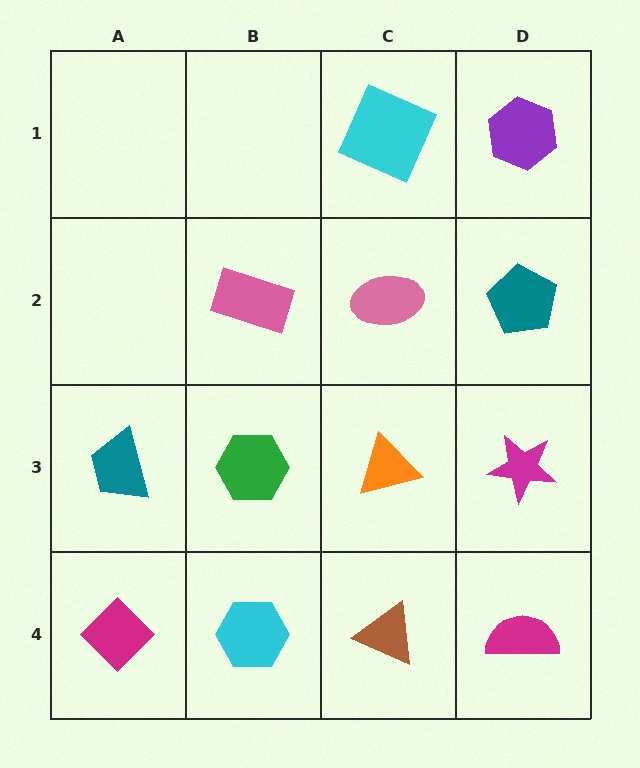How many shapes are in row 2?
3 shapes.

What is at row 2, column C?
A pink ellipse.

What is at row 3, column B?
A green hexagon.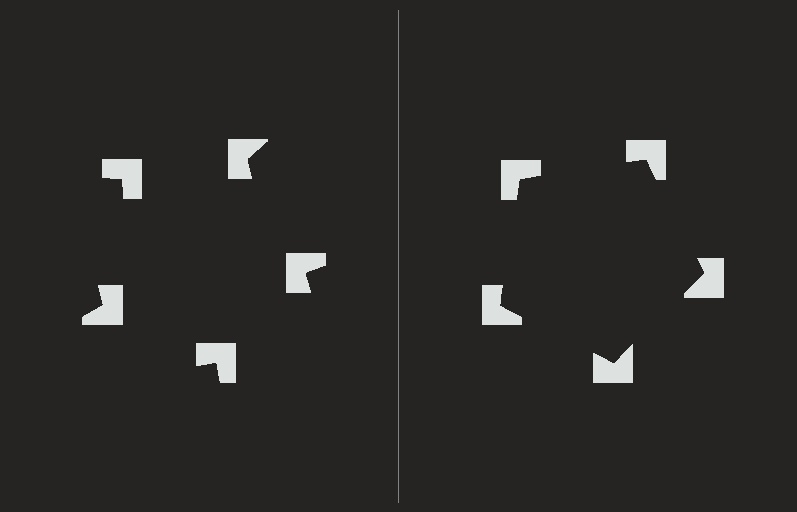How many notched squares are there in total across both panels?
10 — 5 on each side.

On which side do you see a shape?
An illusory pentagon appears on the right side. On the left side the wedge cuts are rotated, so no coherent shape forms.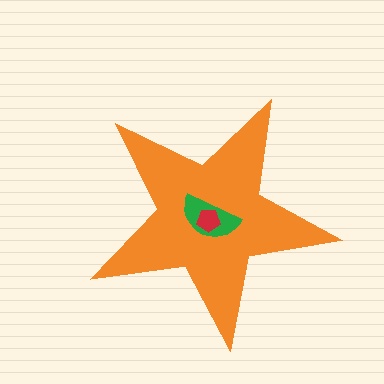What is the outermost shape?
The orange star.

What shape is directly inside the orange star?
The green semicircle.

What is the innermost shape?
The red pentagon.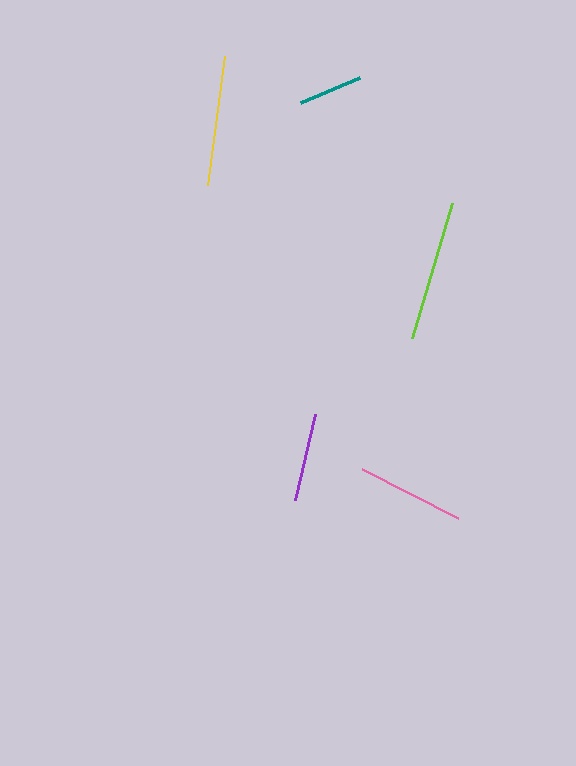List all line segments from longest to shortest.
From longest to shortest: lime, yellow, pink, purple, teal.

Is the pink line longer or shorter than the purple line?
The pink line is longer than the purple line.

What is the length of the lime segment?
The lime segment is approximately 141 pixels long.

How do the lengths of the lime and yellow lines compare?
The lime and yellow lines are approximately the same length.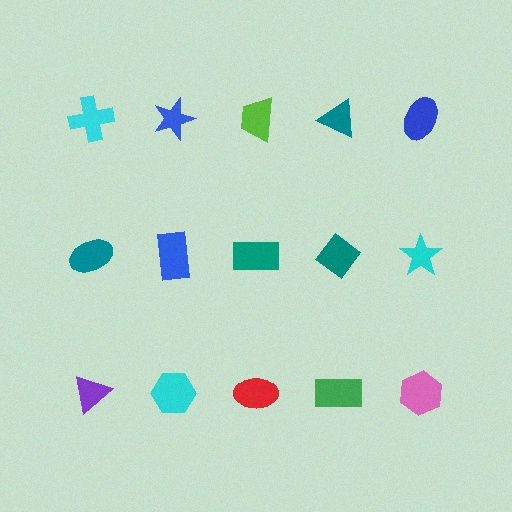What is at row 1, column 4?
A teal triangle.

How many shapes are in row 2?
5 shapes.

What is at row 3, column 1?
A purple triangle.